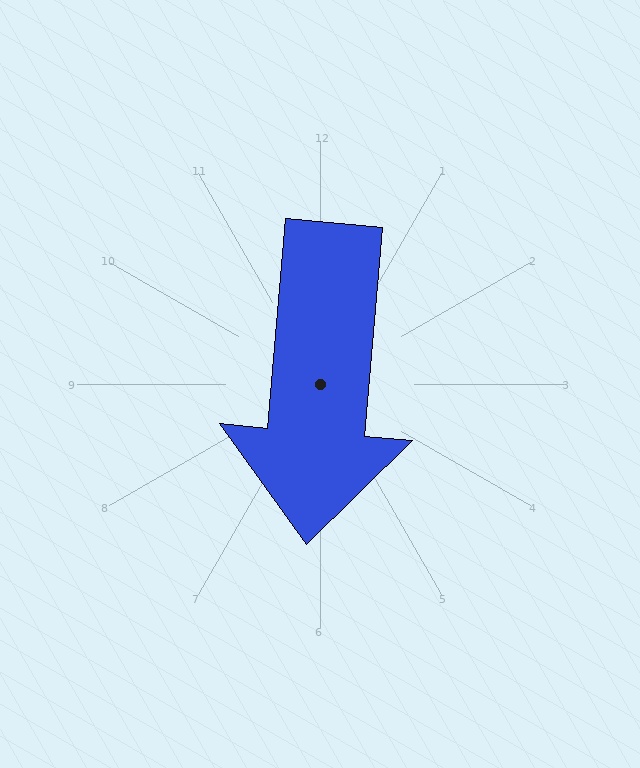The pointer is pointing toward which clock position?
Roughly 6 o'clock.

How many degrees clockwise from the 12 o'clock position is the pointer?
Approximately 185 degrees.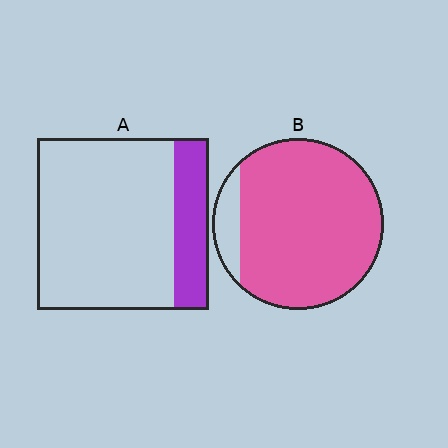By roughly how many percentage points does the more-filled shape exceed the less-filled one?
By roughly 70 percentage points (B over A).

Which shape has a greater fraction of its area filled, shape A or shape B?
Shape B.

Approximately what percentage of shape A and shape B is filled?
A is approximately 20% and B is approximately 90%.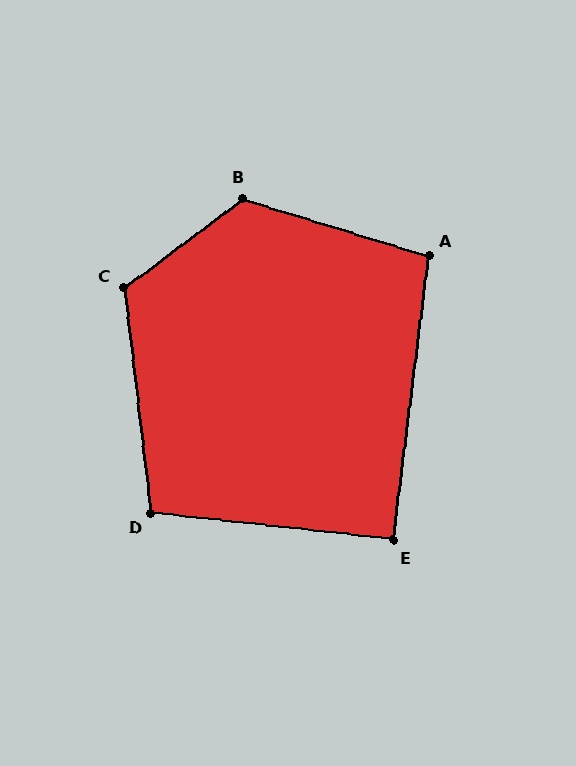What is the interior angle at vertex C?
Approximately 120 degrees (obtuse).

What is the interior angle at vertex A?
Approximately 100 degrees (obtuse).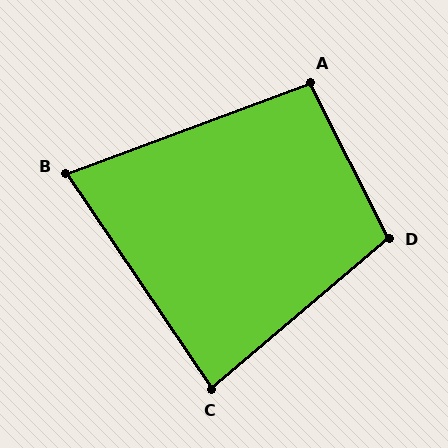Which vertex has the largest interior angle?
D, at approximately 104 degrees.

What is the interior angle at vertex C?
Approximately 84 degrees (acute).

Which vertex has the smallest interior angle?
B, at approximately 76 degrees.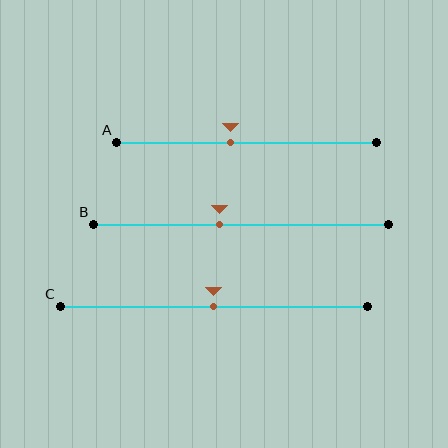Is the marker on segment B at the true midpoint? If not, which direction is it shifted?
No, the marker on segment B is shifted to the left by about 7% of the segment length.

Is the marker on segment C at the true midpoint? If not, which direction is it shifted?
Yes, the marker on segment C is at the true midpoint.